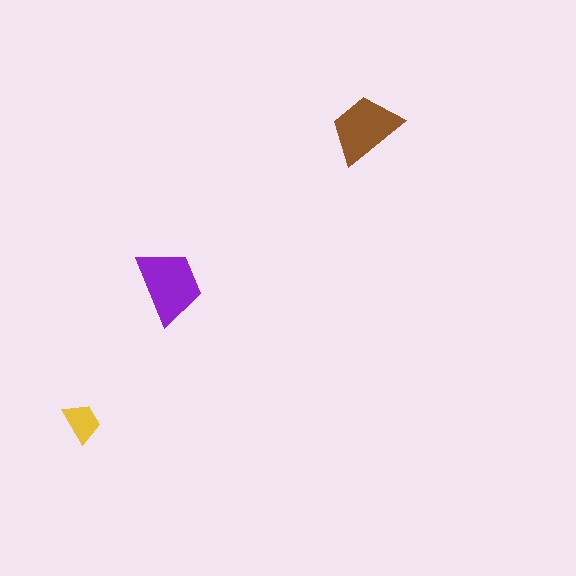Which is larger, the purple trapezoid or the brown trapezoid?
The purple one.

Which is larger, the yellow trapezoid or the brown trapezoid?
The brown one.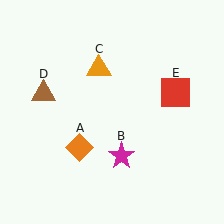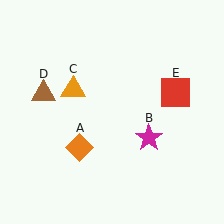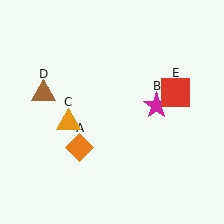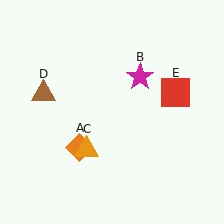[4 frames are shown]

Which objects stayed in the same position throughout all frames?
Orange diamond (object A) and brown triangle (object D) and red square (object E) remained stationary.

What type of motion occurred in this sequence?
The magenta star (object B), orange triangle (object C) rotated counterclockwise around the center of the scene.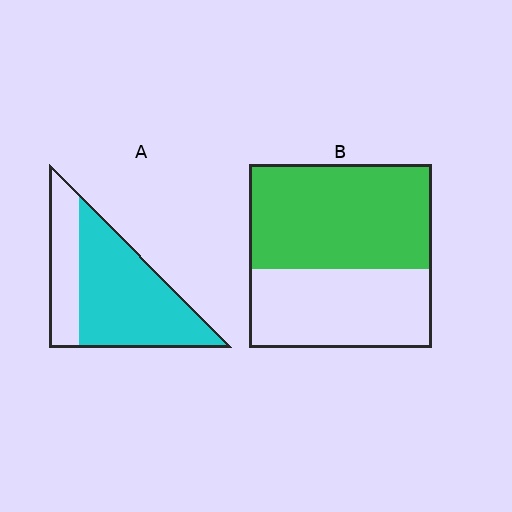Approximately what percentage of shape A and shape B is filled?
A is approximately 70% and B is approximately 55%.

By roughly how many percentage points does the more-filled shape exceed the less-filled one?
By roughly 15 percentage points (A over B).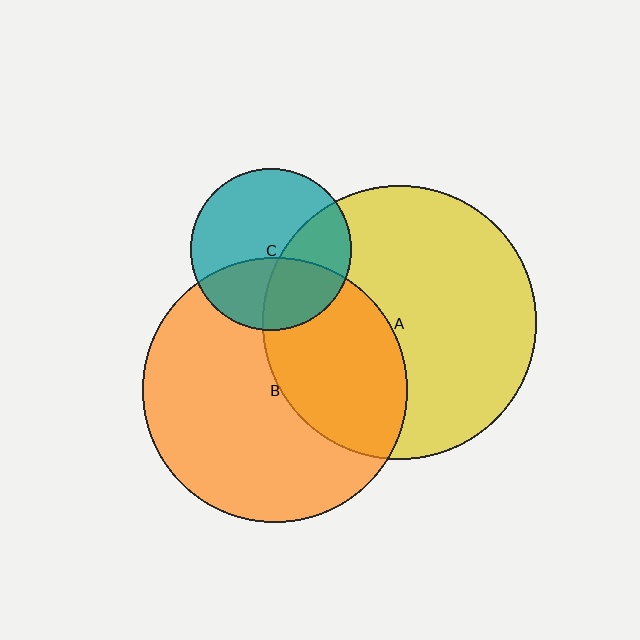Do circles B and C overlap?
Yes.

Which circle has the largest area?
Circle A (yellow).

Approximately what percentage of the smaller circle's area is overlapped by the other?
Approximately 35%.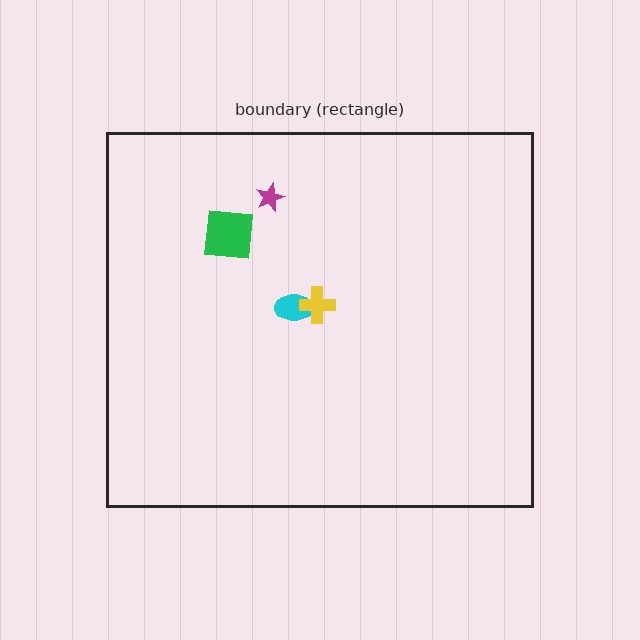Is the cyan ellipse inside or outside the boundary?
Inside.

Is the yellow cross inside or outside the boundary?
Inside.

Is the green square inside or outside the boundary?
Inside.